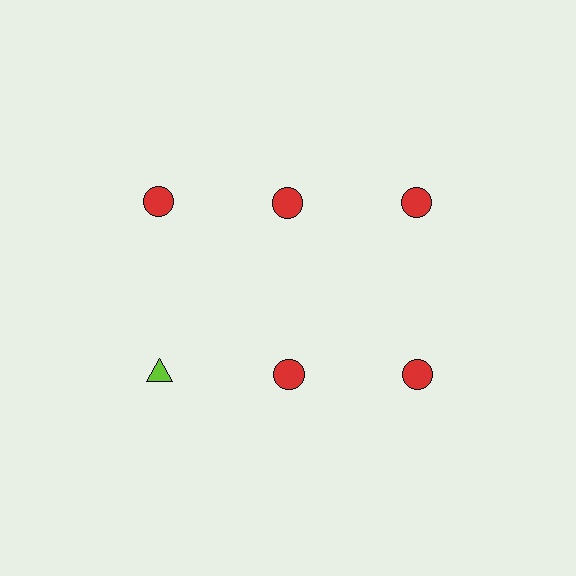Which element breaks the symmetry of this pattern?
The lime triangle in the second row, leftmost column breaks the symmetry. All other shapes are red circles.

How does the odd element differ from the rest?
It differs in both color (lime instead of red) and shape (triangle instead of circle).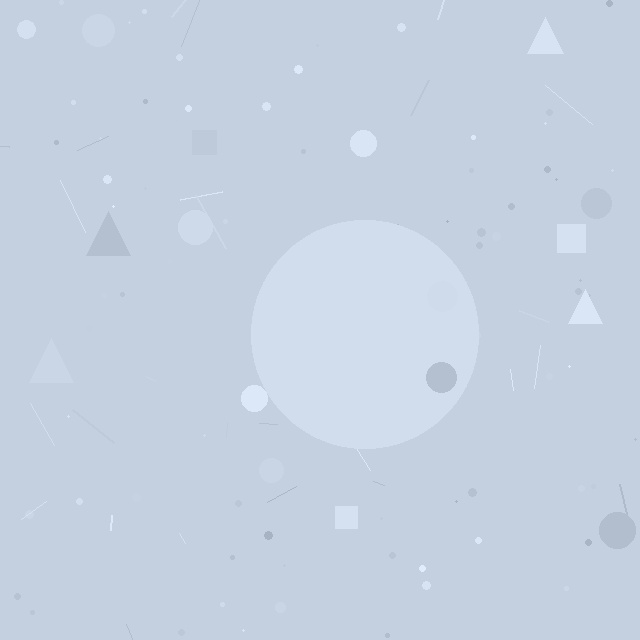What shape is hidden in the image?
A circle is hidden in the image.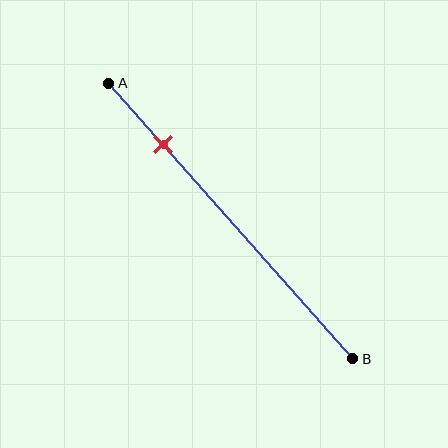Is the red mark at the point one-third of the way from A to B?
No, the mark is at about 20% from A, not at the 33% one-third point.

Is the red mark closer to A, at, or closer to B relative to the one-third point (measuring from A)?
The red mark is closer to point A than the one-third point of segment AB.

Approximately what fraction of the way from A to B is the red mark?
The red mark is approximately 20% of the way from A to B.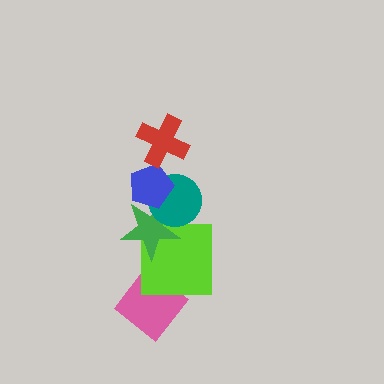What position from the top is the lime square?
The lime square is 5th from the top.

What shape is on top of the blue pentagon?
The red cross is on top of the blue pentagon.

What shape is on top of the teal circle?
The blue pentagon is on top of the teal circle.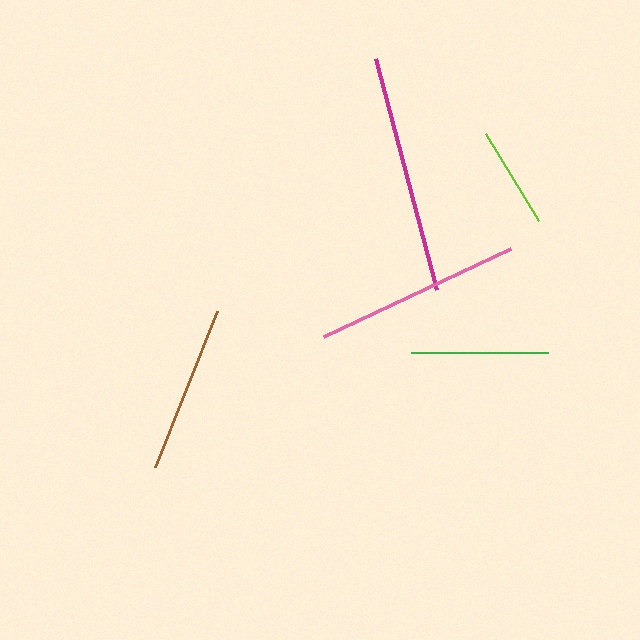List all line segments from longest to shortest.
From longest to shortest: magenta, pink, brown, green, lime.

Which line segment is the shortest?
The lime line is the shortest at approximately 102 pixels.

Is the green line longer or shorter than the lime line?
The green line is longer than the lime line.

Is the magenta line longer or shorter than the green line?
The magenta line is longer than the green line.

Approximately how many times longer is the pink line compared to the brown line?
The pink line is approximately 1.2 times the length of the brown line.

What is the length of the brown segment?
The brown segment is approximately 167 pixels long.